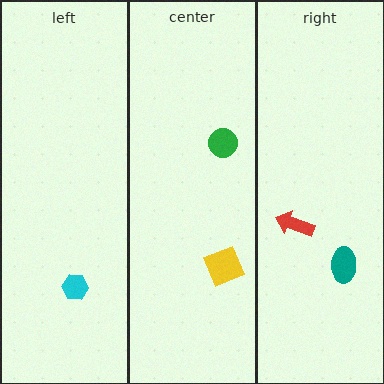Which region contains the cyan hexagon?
The left region.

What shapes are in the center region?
The green circle, the yellow diamond.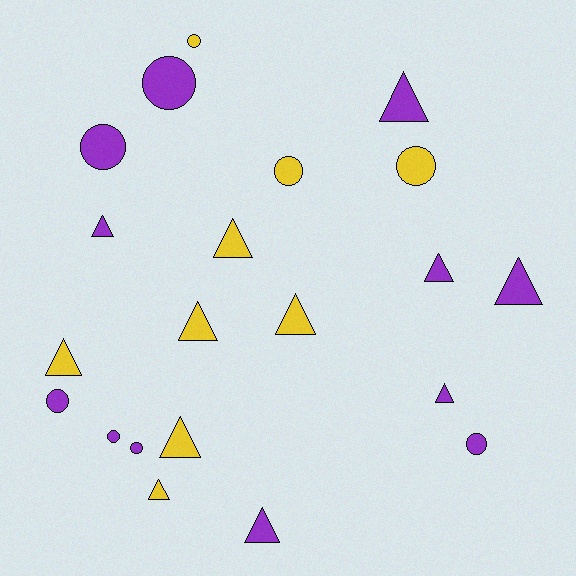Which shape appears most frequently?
Triangle, with 12 objects.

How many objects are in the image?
There are 21 objects.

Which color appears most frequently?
Purple, with 12 objects.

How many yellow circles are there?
There are 3 yellow circles.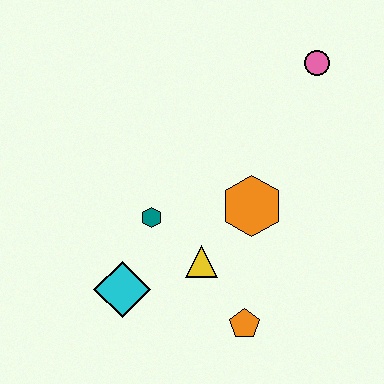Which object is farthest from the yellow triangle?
The pink circle is farthest from the yellow triangle.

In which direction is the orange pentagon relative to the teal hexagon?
The orange pentagon is below the teal hexagon.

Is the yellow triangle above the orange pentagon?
Yes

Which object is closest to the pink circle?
The orange hexagon is closest to the pink circle.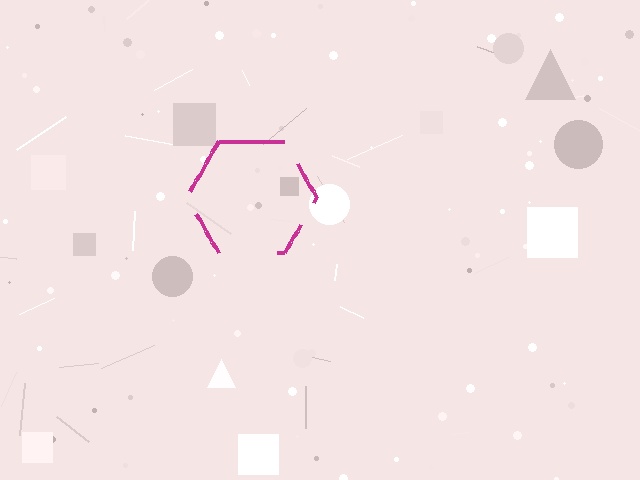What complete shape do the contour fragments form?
The contour fragments form a hexagon.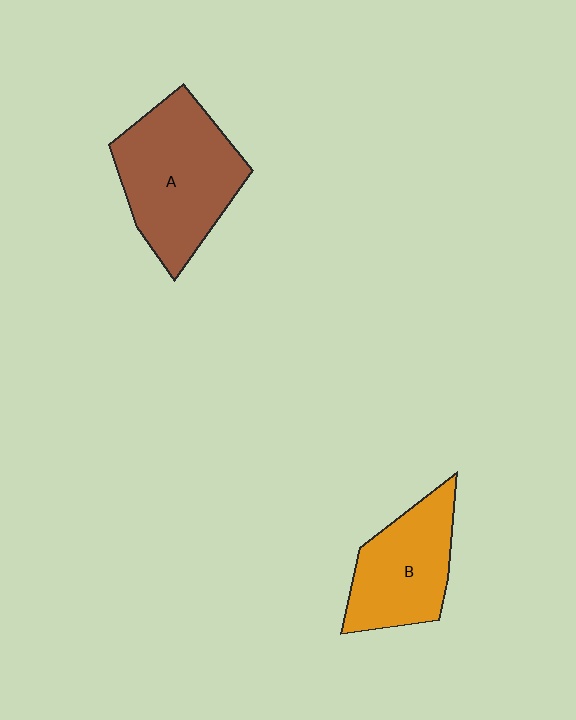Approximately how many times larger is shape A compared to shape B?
Approximately 1.4 times.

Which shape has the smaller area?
Shape B (orange).